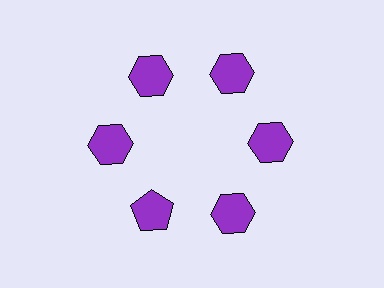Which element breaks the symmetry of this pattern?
The purple pentagon at roughly the 7 o'clock position breaks the symmetry. All other shapes are purple hexagons.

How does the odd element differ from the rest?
It has a different shape: pentagon instead of hexagon.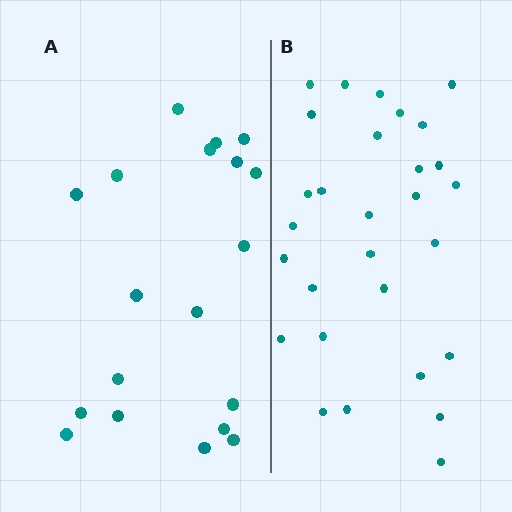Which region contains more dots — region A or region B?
Region B (the right region) has more dots.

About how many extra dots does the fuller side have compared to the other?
Region B has roughly 10 or so more dots than region A.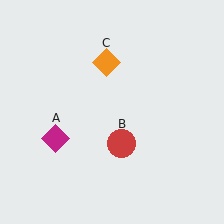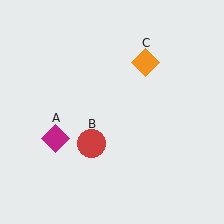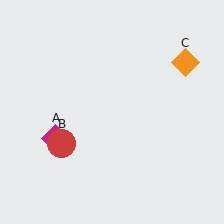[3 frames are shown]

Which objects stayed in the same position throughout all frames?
Magenta diamond (object A) remained stationary.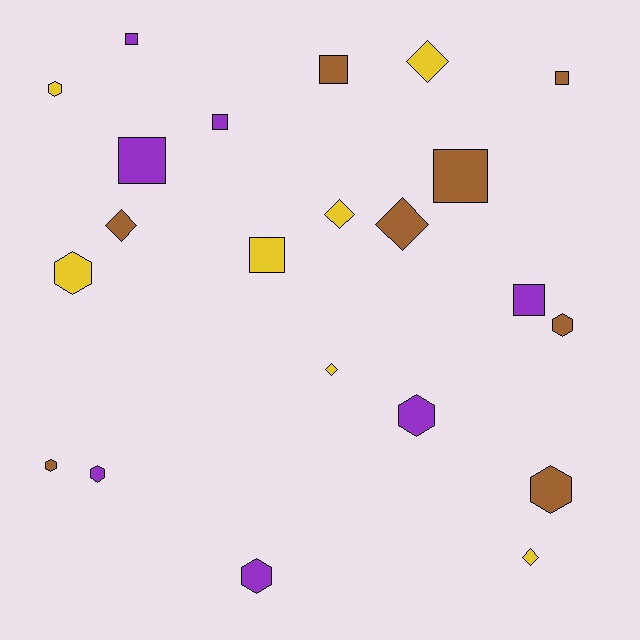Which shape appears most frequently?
Hexagon, with 8 objects.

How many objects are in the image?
There are 22 objects.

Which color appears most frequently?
Brown, with 8 objects.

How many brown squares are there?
There are 3 brown squares.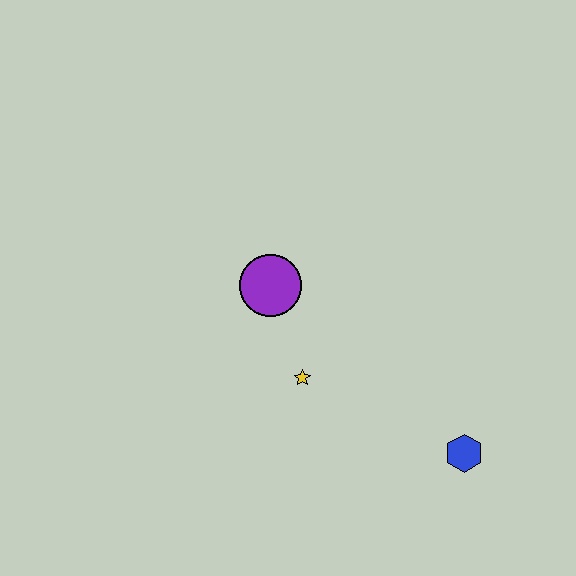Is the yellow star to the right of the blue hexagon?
No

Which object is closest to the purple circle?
The yellow star is closest to the purple circle.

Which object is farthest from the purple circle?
The blue hexagon is farthest from the purple circle.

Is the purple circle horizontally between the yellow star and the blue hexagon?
No